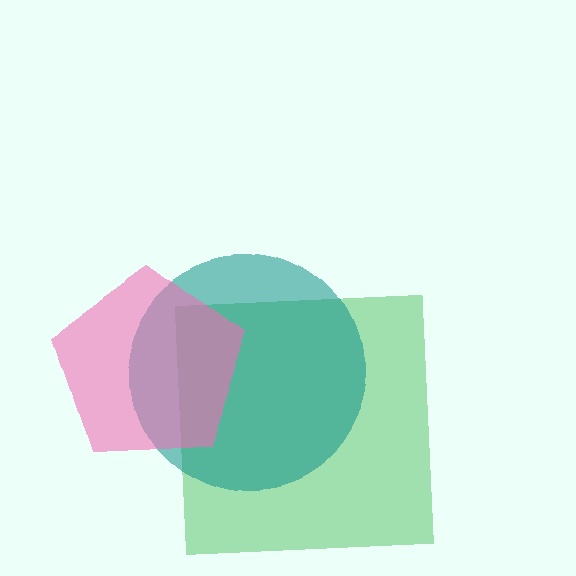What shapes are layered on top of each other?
The layered shapes are: a green square, a teal circle, a pink pentagon.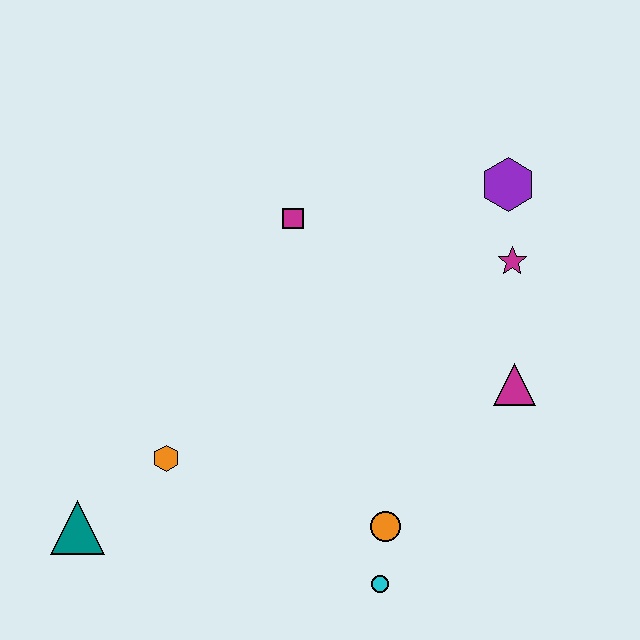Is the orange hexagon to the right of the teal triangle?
Yes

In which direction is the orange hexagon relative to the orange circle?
The orange hexagon is to the left of the orange circle.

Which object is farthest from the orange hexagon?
The purple hexagon is farthest from the orange hexagon.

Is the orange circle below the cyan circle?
No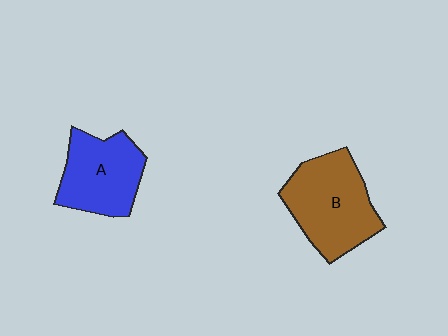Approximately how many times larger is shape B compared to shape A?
Approximately 1.2 times.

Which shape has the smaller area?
Shape A (blue).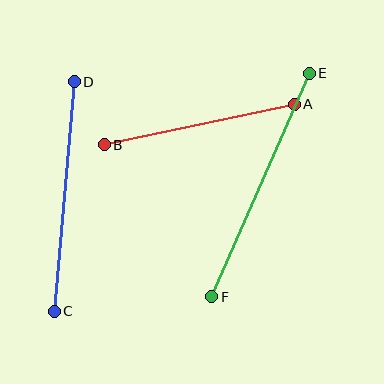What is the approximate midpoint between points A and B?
The midpoint is at approximately (199, 124) pixels.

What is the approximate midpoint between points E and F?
The midpoint is at approximately (260, 185) pixels.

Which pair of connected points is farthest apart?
Points E and F are farthest apart.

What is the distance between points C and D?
The distance is approximately 231 pixels.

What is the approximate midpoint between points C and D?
The midpoint is at approximately (64, 196) pixels.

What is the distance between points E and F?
The distance is approximately 244 pixels.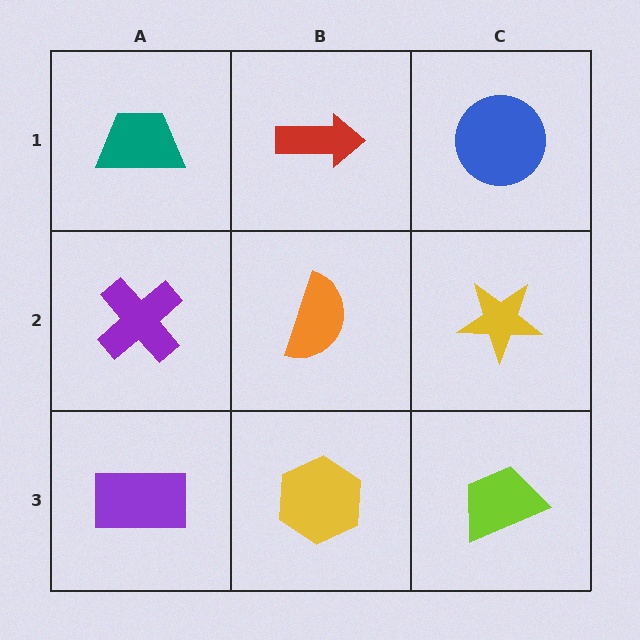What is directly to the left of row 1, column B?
A teal trapezoid.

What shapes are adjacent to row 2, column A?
A teal trapezoid (row 1, column A), a purple rectangle (row 3, column A), an orange semicircle (row 2, column B).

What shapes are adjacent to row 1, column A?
A purple cross (row 2, column A), a red arrow (row 1, column B).